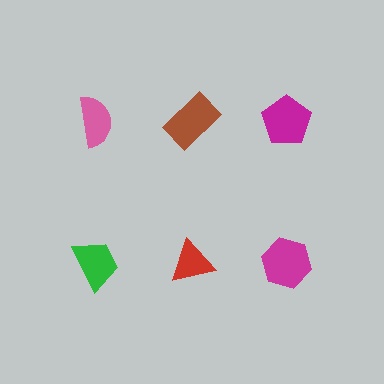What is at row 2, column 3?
A magenta hexagon.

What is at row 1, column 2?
A brown rectangle.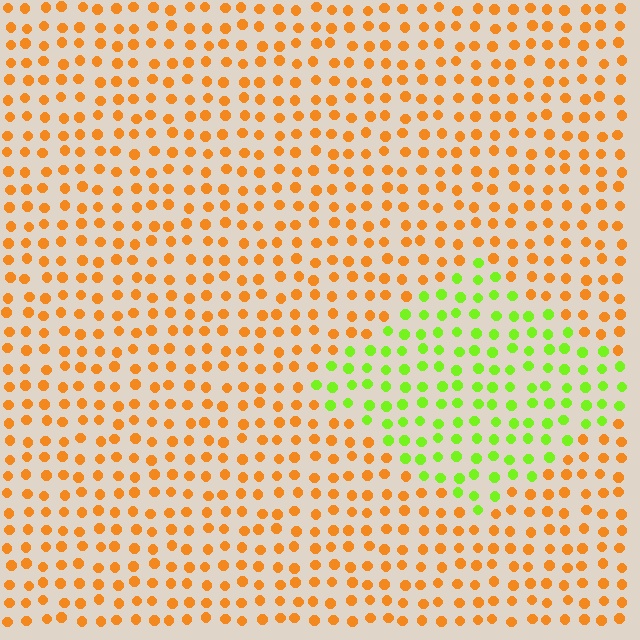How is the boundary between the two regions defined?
The boundary is defined purely by a slight shift in hue (about 66 degrees). Spacing, size, and orientation are identical on both sides.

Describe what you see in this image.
The image is filled with small orange elements in a uniform arrangement. A diamond-shaped region is visible where the elements are tinted to a slightly different hue, forming a subtle color boundary.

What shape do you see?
I see a diamond.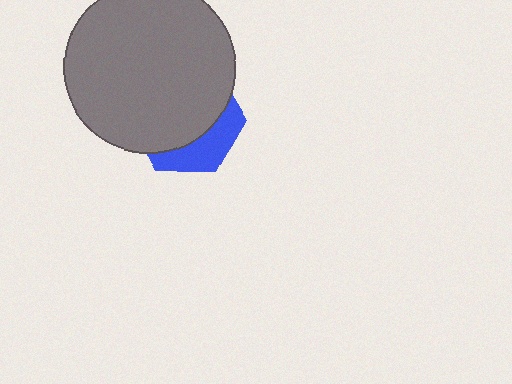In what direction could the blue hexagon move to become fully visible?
The blue hexagon could move down. That would shift it out from behind the gray circle entirely.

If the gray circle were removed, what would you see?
You would see the complete blue hexagon.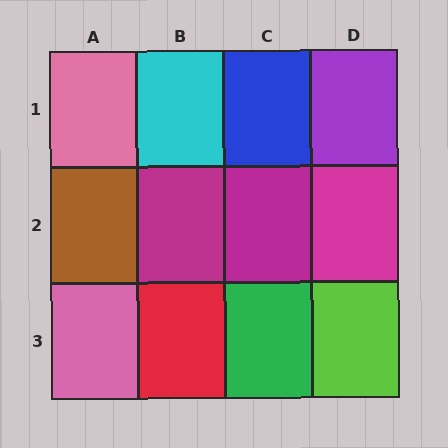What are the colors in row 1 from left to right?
Pink, cyan, blue, purple.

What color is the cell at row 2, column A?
Brown.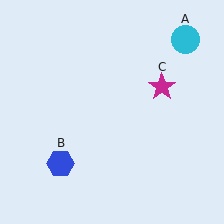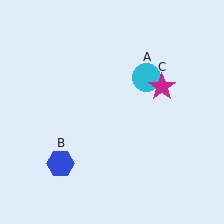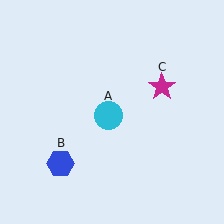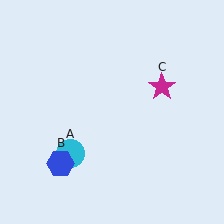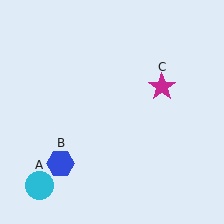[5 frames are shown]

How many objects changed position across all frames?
1 object changed position: cyan circle (object A).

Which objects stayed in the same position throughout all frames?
Blue hexagon (object B) and magenta star (object C) remained stationary.